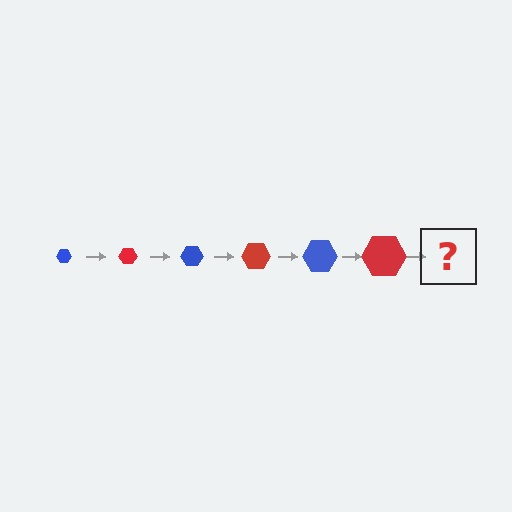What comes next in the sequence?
The next element should be a blue hexagon, larger than the previous one.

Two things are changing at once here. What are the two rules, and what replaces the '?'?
The two rules are that the hexagon grows larger each step and the color cycles through blue and red. The '?' should be a blue hexagon, larger than the previous one.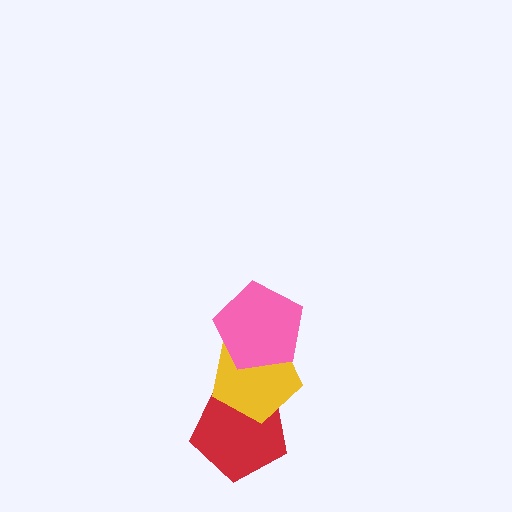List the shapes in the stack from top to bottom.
From top to bottom: the pink pentagon, the yellow pentagon, the red pentagon.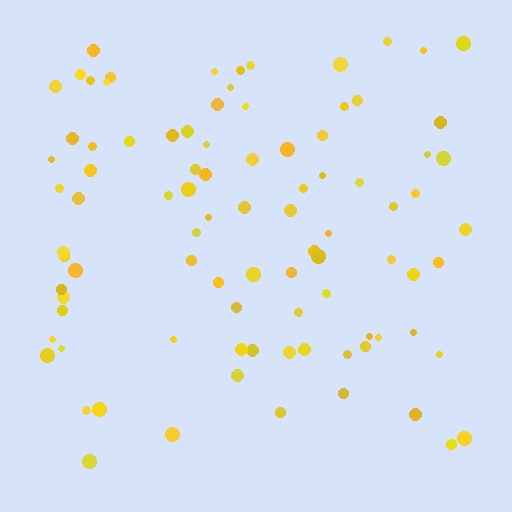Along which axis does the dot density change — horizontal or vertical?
Vertical.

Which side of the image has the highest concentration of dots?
The top.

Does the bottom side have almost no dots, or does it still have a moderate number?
Still a moderate number, just noticeably fewer than the top.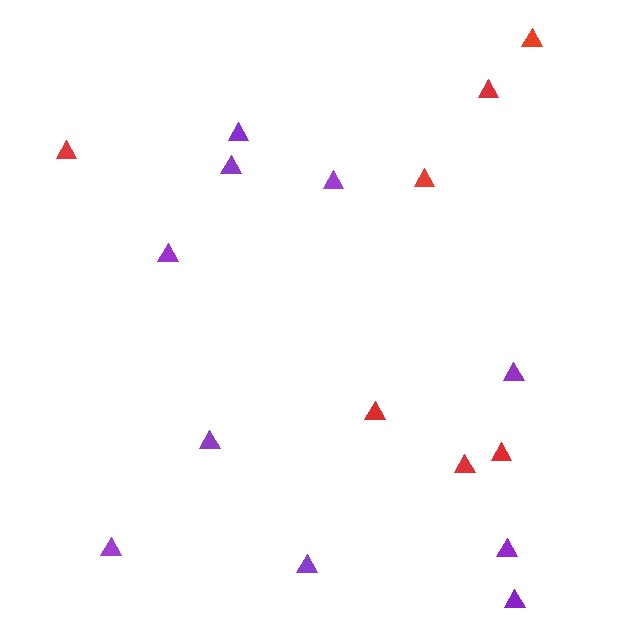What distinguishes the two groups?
There are 2 groups: one group of red triangles (7) and one group of purple triangles (10).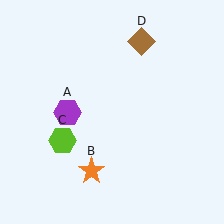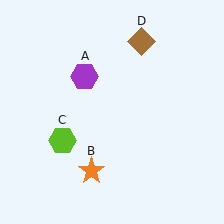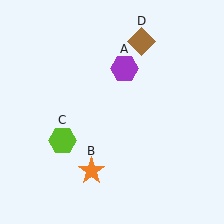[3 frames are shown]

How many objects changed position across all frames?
1 object changed position: purple hexagon (object A).